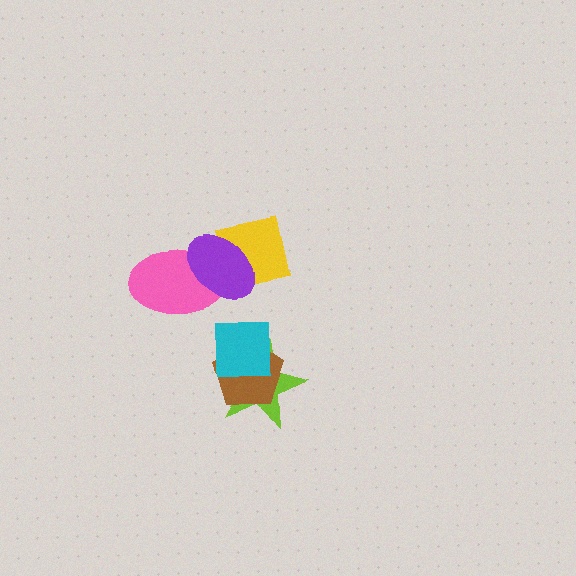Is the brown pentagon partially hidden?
Yes, it is partially covered by another shape.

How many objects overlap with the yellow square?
1 object overlaps with the yellow square.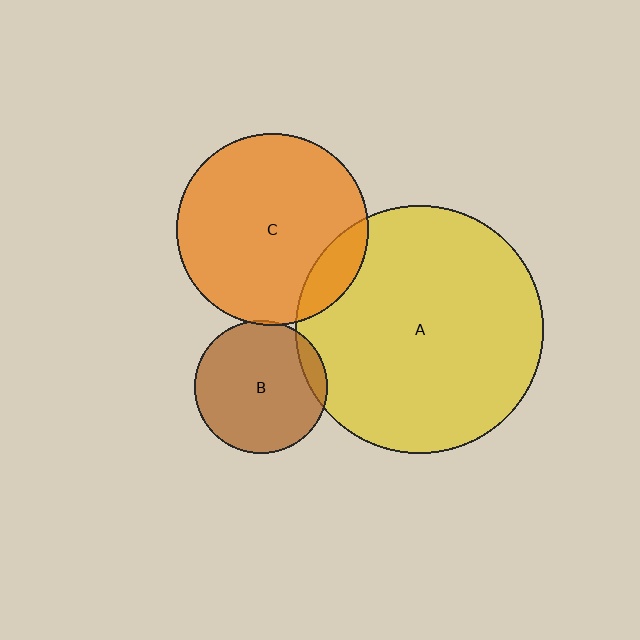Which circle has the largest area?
Circle A (yellow).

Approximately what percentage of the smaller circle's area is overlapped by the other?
Approximately 10%.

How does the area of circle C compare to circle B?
Approximately 2.1 times.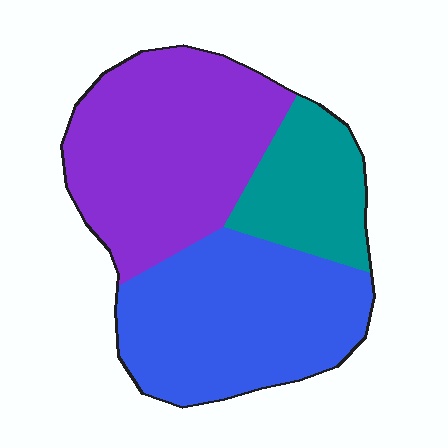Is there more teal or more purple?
Purple.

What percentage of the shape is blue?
Blue covers 40% of the shape.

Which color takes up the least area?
Teal, at roughly 20%.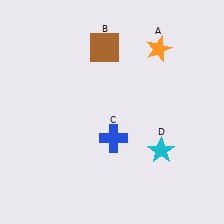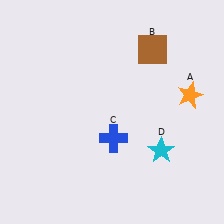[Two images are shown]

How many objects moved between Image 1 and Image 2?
2 objects moved between the two images.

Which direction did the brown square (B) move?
The brown square (B) moved right.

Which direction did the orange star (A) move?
The orange star (A) moved down.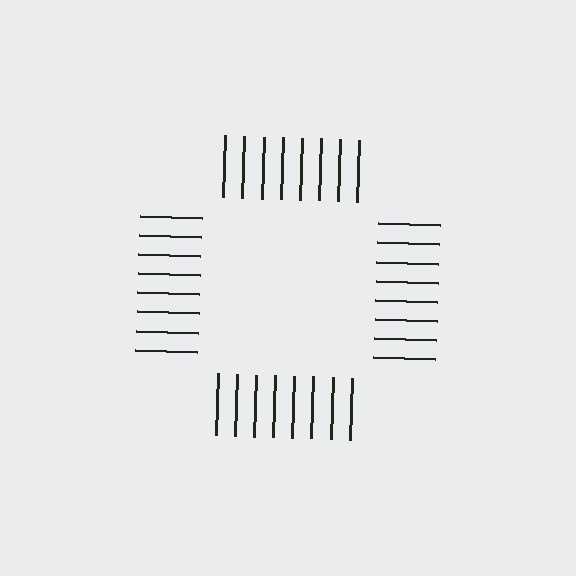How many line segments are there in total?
32 — 8 along each of the 4 edges.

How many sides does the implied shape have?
4 sides — the line-ends trace a square.